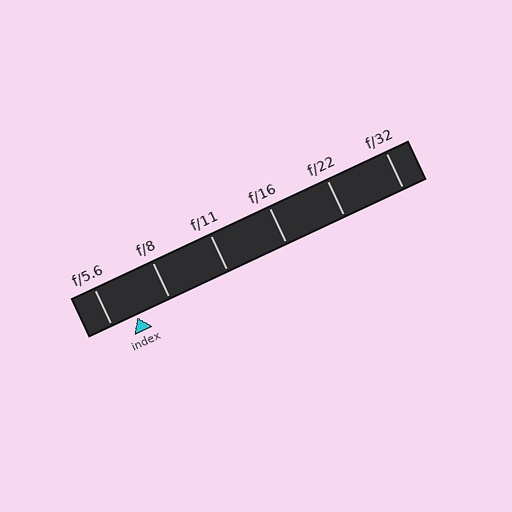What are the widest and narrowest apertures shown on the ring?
The widest aperture shown is f/5.6 and the narrowest is f/32.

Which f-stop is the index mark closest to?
The index mark is closest to f/5.6.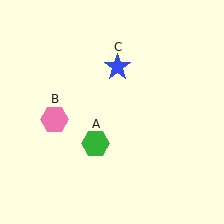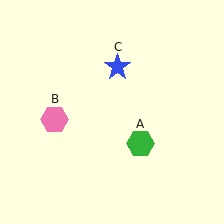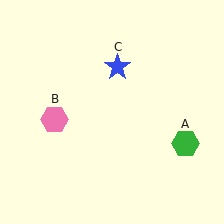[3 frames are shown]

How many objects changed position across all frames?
1 object changed position: green hexagon (object A).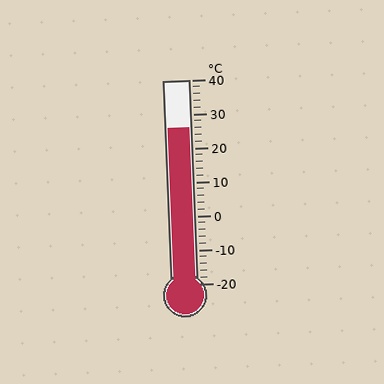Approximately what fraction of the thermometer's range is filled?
The thermometer is filled to approximately 75% of its range.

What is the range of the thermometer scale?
The thermometer scale ranges from -20°C to 40°C.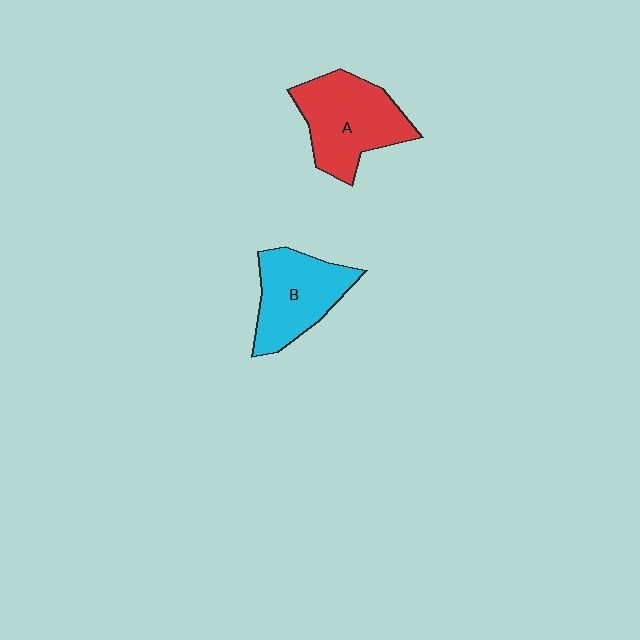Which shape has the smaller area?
Shape B (cyan).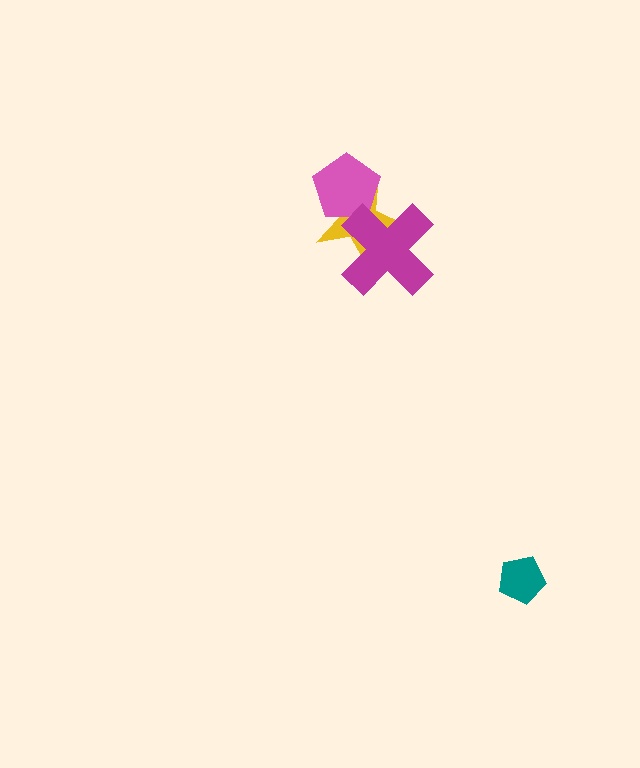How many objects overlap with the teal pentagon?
0 objects overlap with the teal pentagon.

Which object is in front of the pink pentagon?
The magenta cross is in front of the pink pentagon.